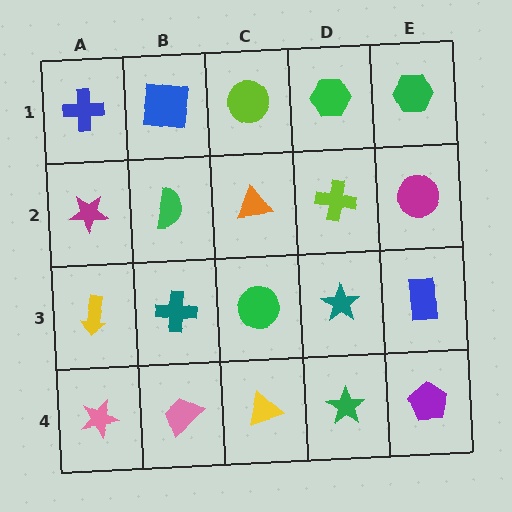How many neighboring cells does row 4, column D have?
3.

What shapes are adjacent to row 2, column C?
A lime circle (row 1, column C), a green circle (row 3, column C), a green semicircle (row 2, column B), a lime cross (row 2, column D).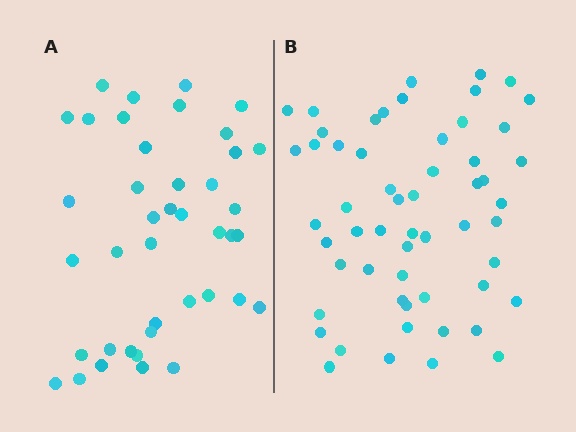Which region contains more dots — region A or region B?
Region B (the right region) has more dots.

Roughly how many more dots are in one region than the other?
Region B has approximately 15 more dots than region A.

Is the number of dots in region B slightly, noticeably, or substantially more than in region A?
Region B has noticeably more, but not dramatically so. The ratio is roughly 1.4 to 1.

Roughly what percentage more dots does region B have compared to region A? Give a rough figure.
About 35% more.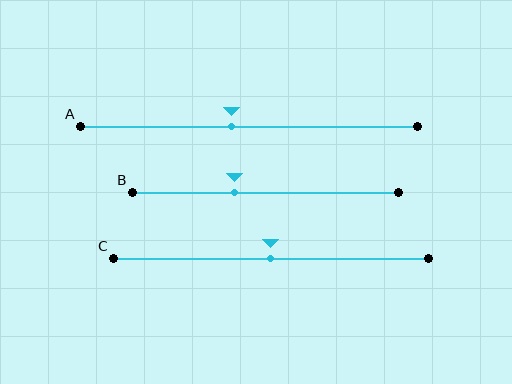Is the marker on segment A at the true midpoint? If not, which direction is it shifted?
No, the marker on segment A is shifted to the left by about 5% of the segment length.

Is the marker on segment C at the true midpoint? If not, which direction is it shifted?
Yes, the marker on segment C is at the true midpoint.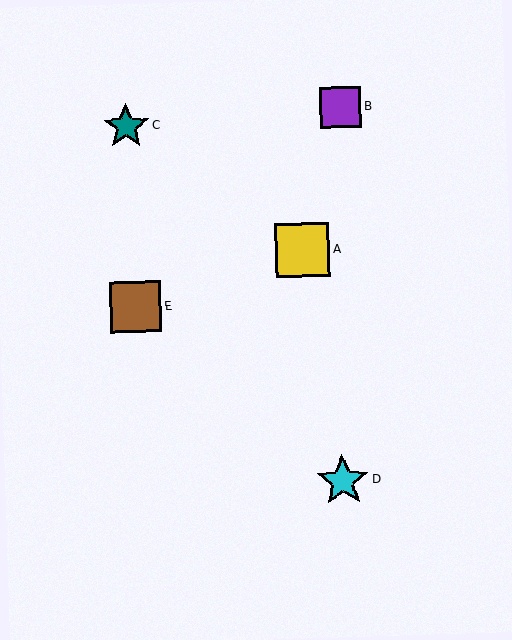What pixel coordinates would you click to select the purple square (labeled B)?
Click at (340, 107) to select the purple square B.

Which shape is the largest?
The yellow square (labeled A) is the largest.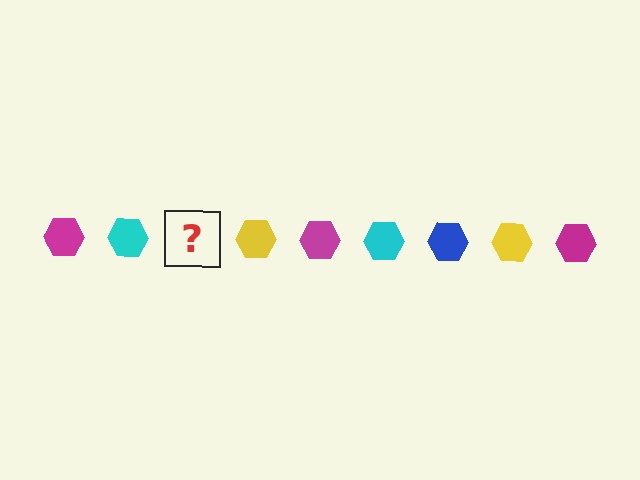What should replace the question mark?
The question mark should be replaced with a blue hexagon.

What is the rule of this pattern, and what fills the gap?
The rule is that the pattern cycles through magenta, cyan, blue, yellow hexagons. The gap should be filled with a blue hexagon.